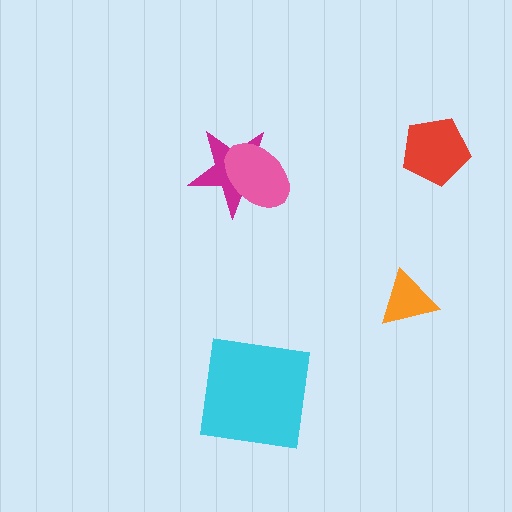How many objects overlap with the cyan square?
0 objects overlap with the cyan square.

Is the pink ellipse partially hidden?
No, no other shape covers it.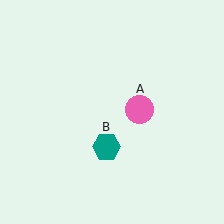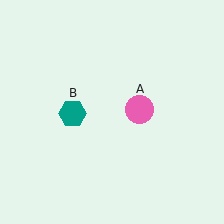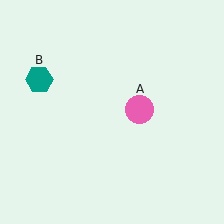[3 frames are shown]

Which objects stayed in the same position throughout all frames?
Pink circle (object A) remained stationary.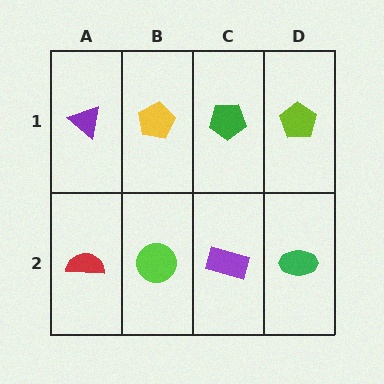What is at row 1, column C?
A green pentagon.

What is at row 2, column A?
A red semicircle.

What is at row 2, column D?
A green ellipse.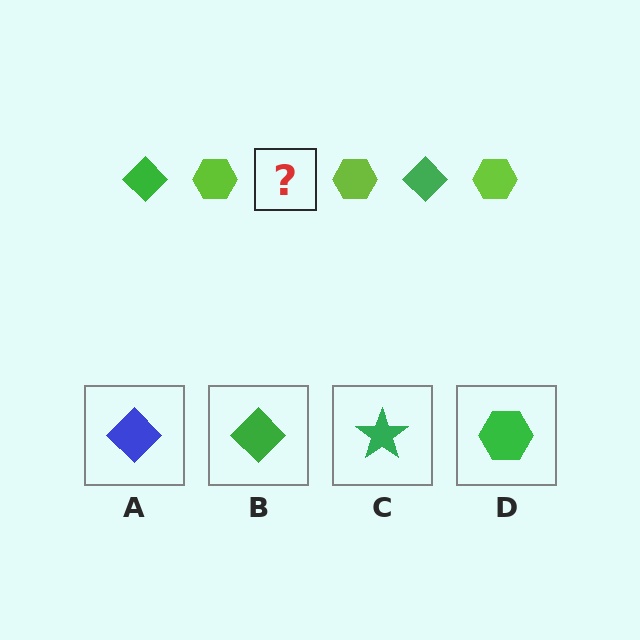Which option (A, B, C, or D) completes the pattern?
B.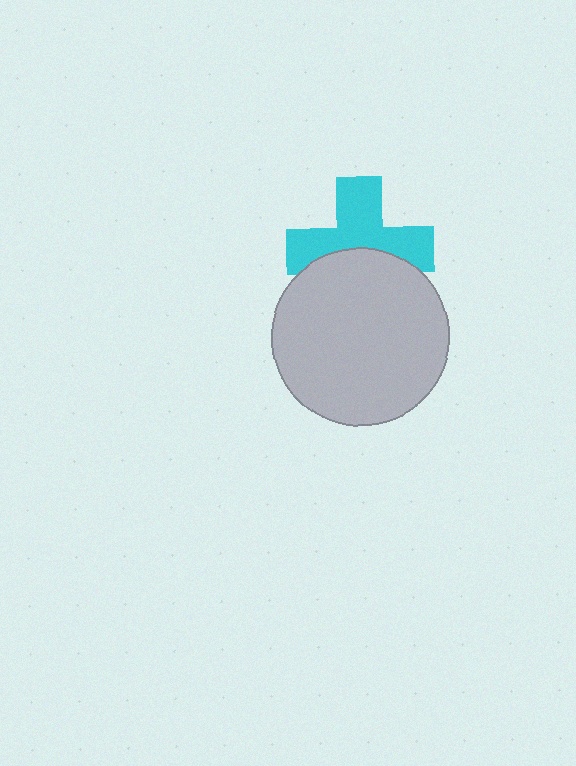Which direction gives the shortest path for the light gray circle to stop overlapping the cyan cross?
Moving down gives the shortest separation.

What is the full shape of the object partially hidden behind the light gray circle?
The partially hidden object is a cyan cross.